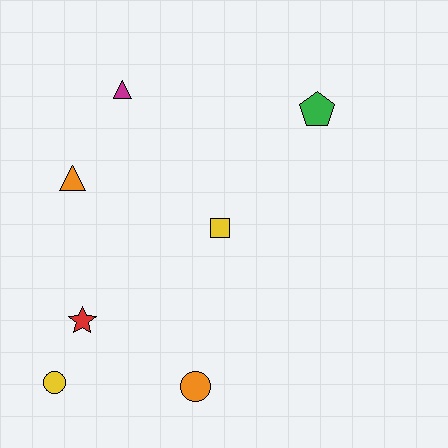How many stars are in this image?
There is 1 star.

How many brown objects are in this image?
There are no brown objects.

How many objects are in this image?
There are 7 objects.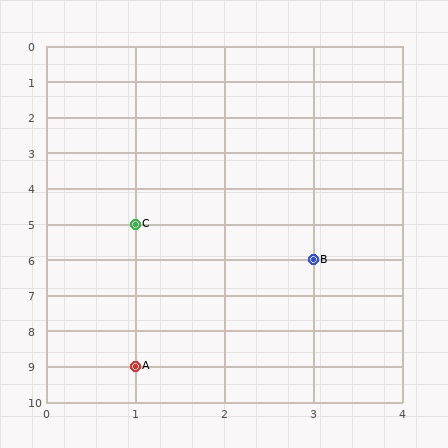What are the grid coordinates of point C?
Point C is at grid coordinates (1, 5).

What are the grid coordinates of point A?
Point A is at grid coordinates (1, 9).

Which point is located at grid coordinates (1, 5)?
Point C is at (1, 5).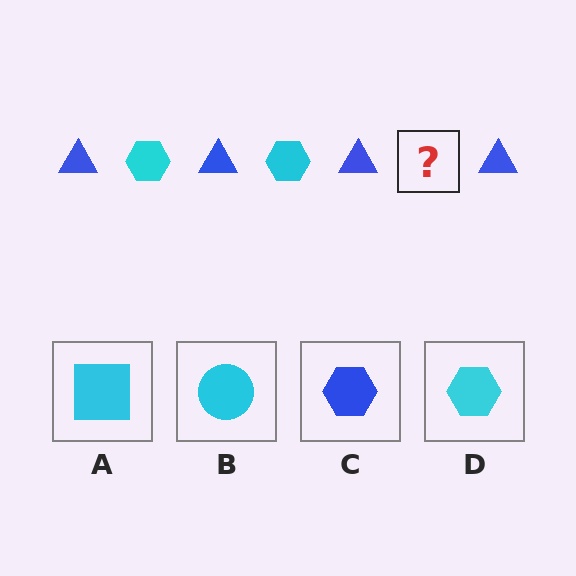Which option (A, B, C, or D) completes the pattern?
D.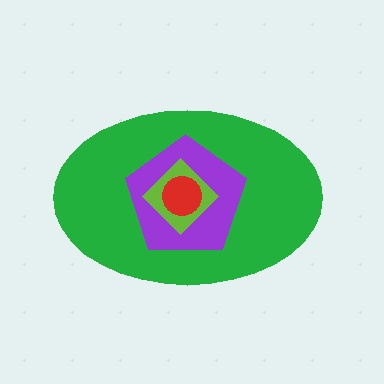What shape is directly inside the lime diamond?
The red circle.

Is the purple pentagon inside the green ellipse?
Yes.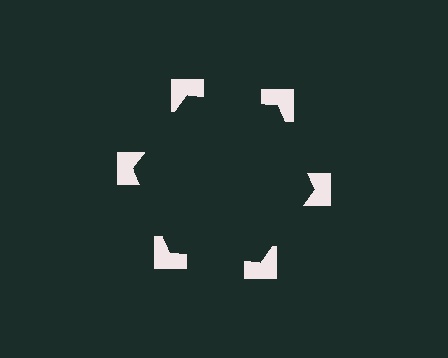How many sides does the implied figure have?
6 sides.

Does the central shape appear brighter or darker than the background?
It typically appears slightly darker than the background, even though no actual brightness change is drawn.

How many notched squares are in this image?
There are 6 — one at each vertex of the illusory hexagon.